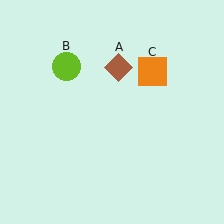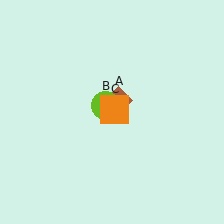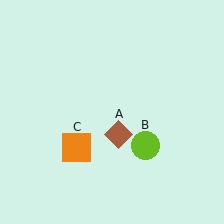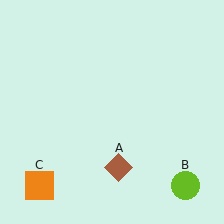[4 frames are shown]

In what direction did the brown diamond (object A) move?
The brown diamond (object A) moved down.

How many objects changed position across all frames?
3 objects changed position: brown diamond (object A), lime circle (object B), orange square (object C).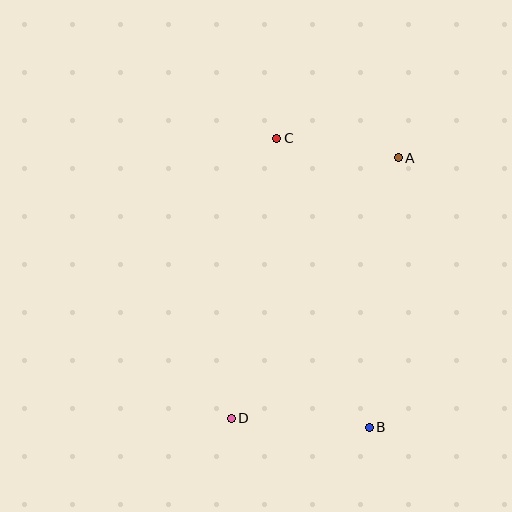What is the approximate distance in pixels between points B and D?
The distance between B and D is approximately 138 pixels.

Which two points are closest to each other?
Points A and C are closest to each other.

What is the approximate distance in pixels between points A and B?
The distance between A and B is approximately 271 pixels.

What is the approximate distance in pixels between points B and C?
The distance between B and C is approximately 303 pixels.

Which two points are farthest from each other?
Points A and D are farthest from each other.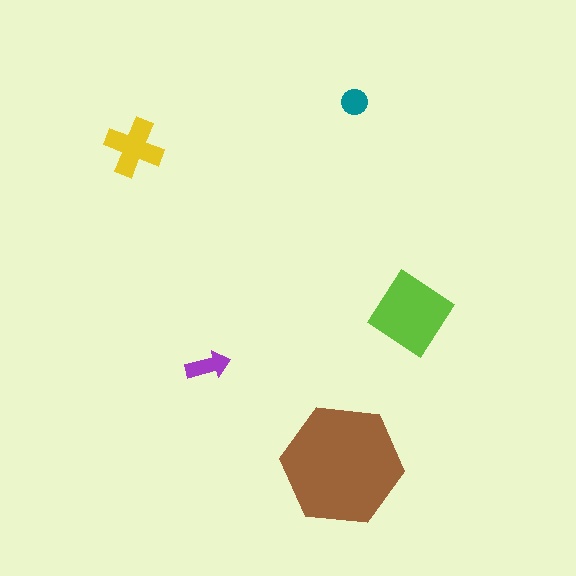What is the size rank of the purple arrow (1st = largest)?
4th.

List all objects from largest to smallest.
The brown hexagon, the lime diamond, the yellow cross, the purple arrow, the teal circle.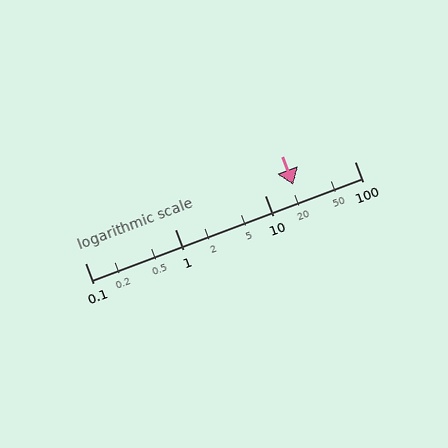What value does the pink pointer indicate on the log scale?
The pointer indicates approximately 21.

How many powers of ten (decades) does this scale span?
The scale spans 3 decades, from 0.1 to 100.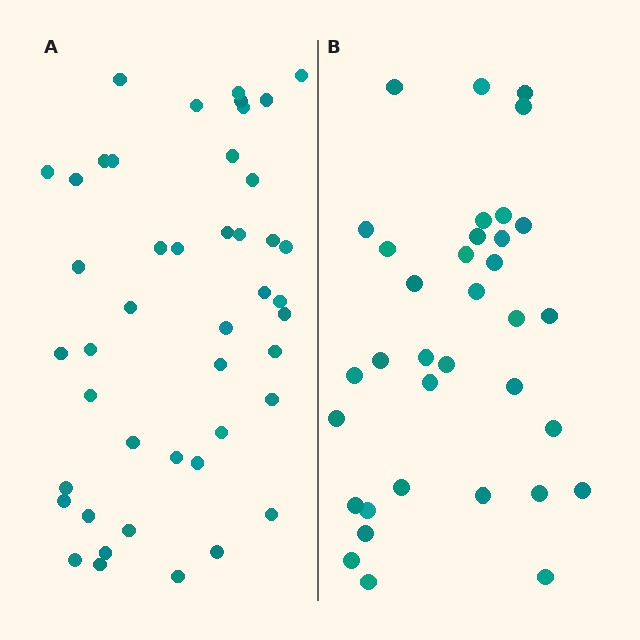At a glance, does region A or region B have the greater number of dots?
Region A (the left region) has more dots.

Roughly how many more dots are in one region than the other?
Region A has roughly 10 or so more dots than region B.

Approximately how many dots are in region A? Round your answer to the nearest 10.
About 40 dots. (The exact count is 45, which rounds to 40.)